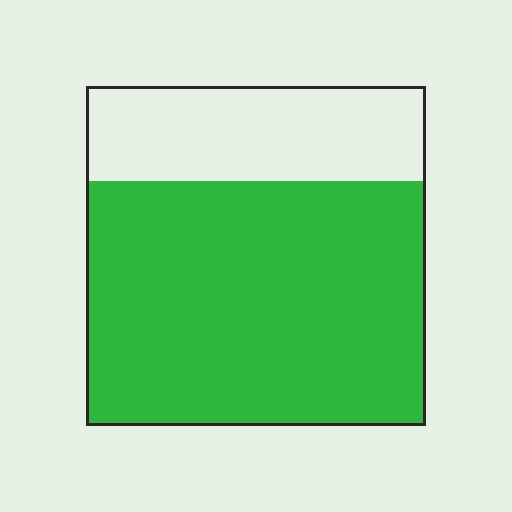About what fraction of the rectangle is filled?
About three quarters (3/4).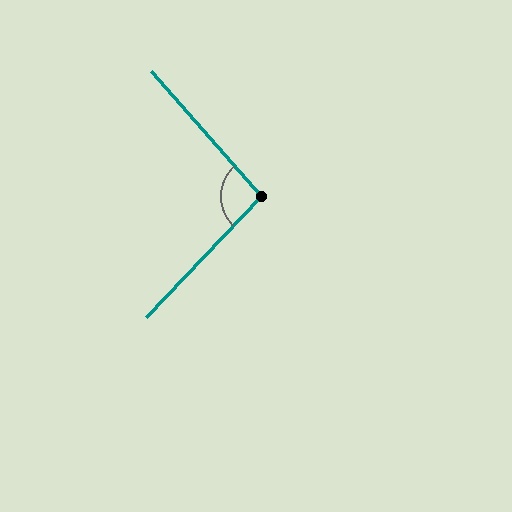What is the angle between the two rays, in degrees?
Approximately 95 degrees.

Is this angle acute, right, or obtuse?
It is obtuse.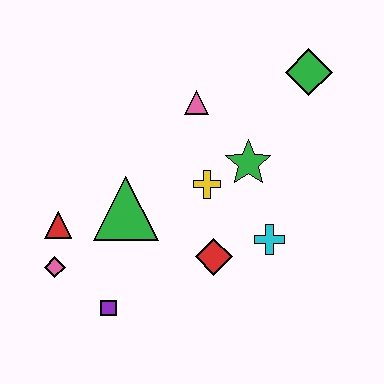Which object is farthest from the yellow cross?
The pink diamond is farthest from the yellow cross.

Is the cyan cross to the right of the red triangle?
Yes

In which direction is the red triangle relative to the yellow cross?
The red triangle is to the left of the yellow cross.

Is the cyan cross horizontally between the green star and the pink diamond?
No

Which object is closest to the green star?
The yellow cross is closest to the green star.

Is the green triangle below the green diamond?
Yes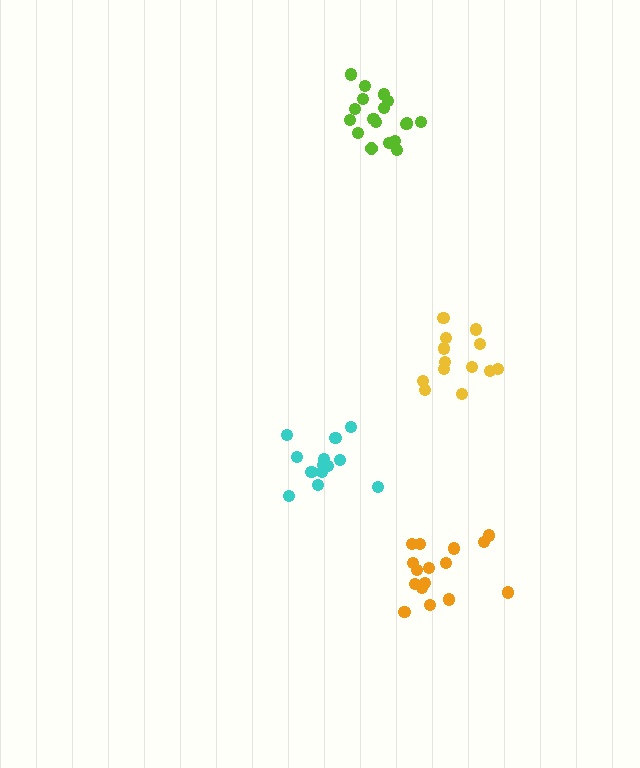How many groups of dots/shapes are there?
There are 4 groups.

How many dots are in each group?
Group 1: 16 dots, Group 2: 18 dots, Group 3: 13 dots, Group 4: 13 dots (60 total).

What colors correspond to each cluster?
The clusters are colored: orange, lime, cyan, yellow.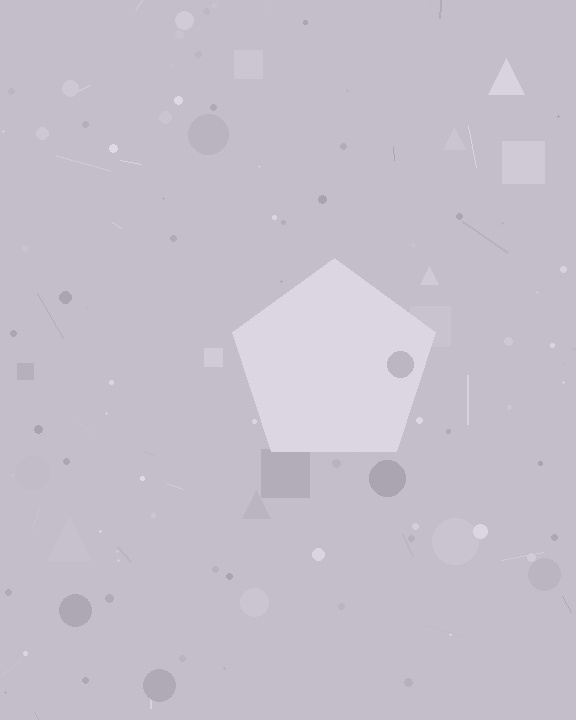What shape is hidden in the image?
A pentagon is hidden in the image.